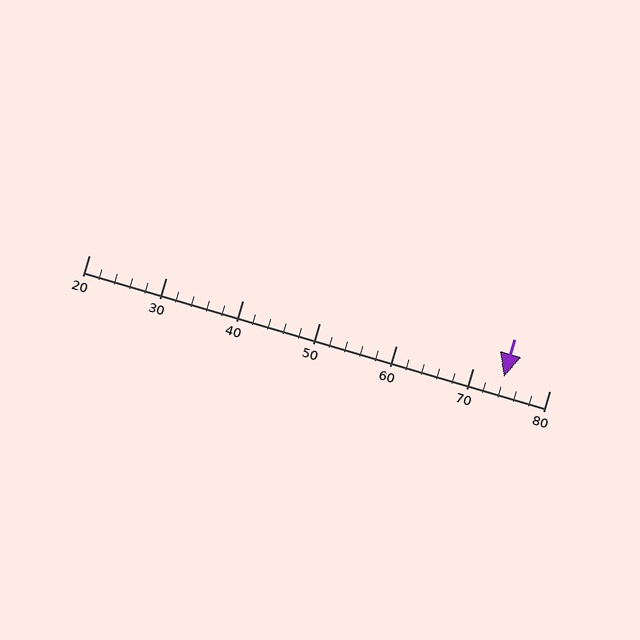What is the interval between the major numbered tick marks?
The major tick marks are spaced 10 units apart.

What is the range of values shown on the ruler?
The ruler shows values from 20 to 80.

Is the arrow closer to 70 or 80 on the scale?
The arrow is closer to 70.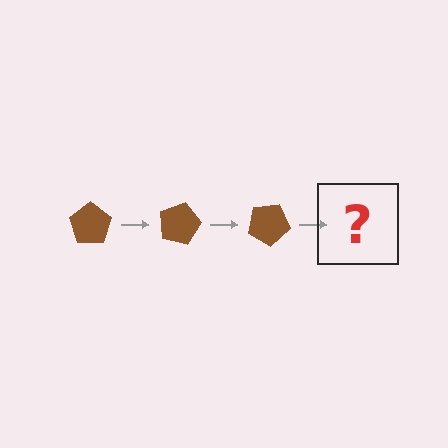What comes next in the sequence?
The next element should be a brown pentagon rotated 45 degrees.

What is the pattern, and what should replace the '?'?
The pattern is that the pentagon rotates 15 degrees each step. The '?' should be a brown pentagon rotated 45 degrees.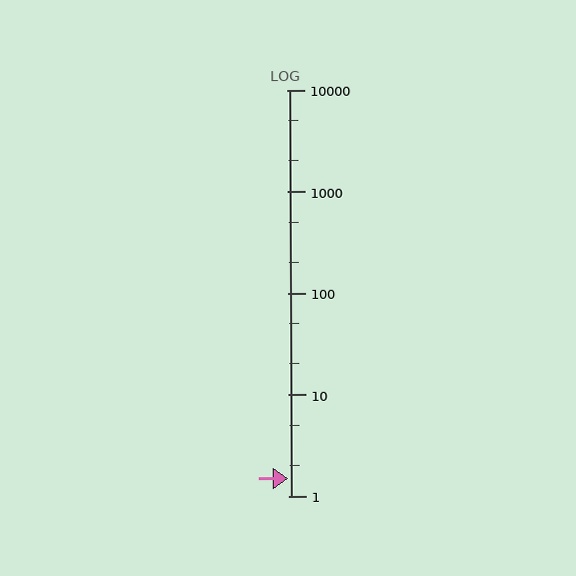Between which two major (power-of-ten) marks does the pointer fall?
The pointer is between 1 and 10.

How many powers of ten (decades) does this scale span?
The scale spans 4 decades, from 1 to 10000.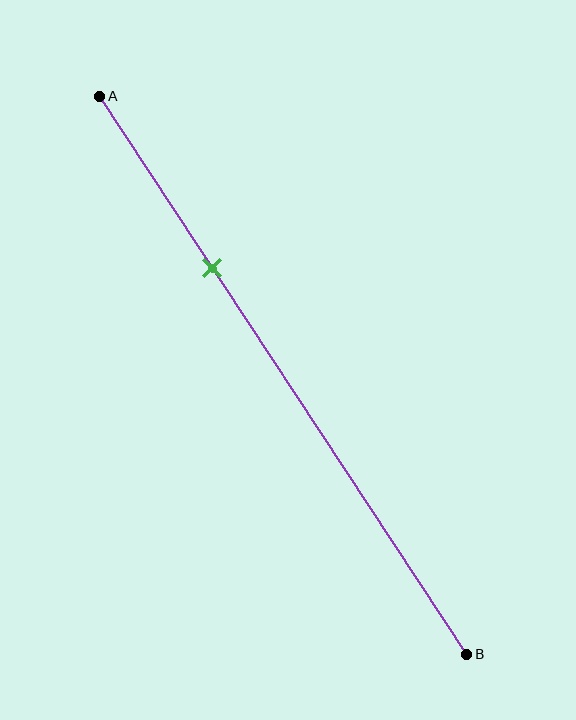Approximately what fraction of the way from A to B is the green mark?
The green mark is approximately 30% of the way from A to B.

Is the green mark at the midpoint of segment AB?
No, the mark is at about 30% from A, not at the 50% midpoint.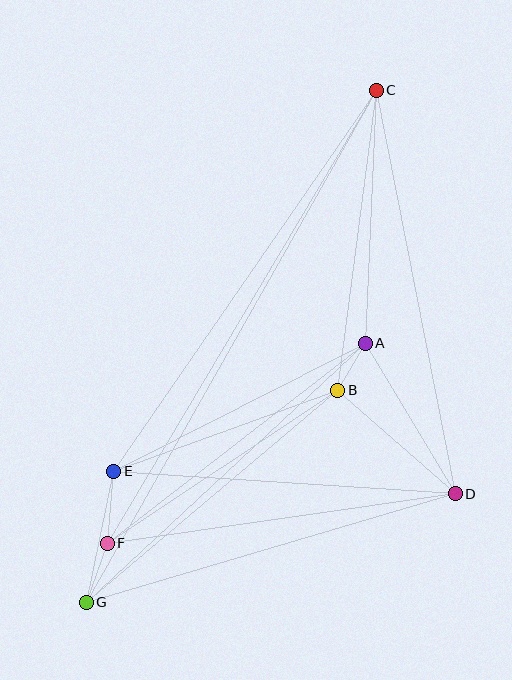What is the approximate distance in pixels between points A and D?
The distance between A and D is approximately 175 pixels.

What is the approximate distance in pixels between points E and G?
The distance between E and G is approximately 134 pixels.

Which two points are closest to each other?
Points A and B are closest to each other.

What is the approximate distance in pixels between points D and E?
The distance between D and E is approximately 342 pixels.